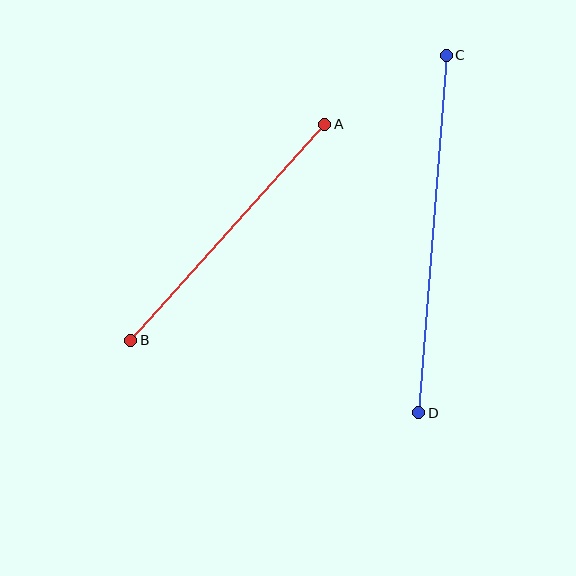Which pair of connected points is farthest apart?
Points C and D are farthest apart.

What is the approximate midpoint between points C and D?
The midpoint is at approximately (432, 234) pixels.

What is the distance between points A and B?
The distance is approximately 290 pixels.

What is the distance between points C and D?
The distance is approximately 358 pixels.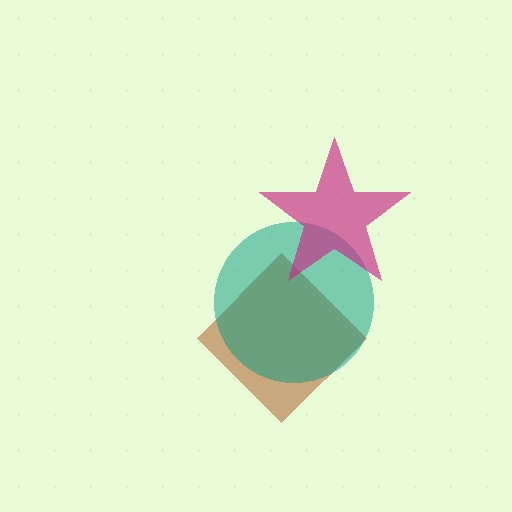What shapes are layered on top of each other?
The layered shapes are: a brown diamond, a teal circle, a magenta star.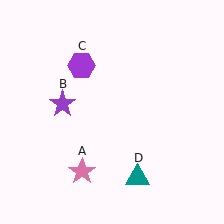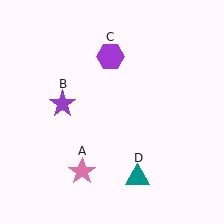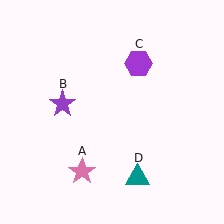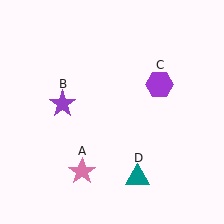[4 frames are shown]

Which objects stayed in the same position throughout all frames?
Pink star (object A) and purple star (object B) and teal triangle (object D) remained stationary.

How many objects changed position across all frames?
1 object changed position: purple hexagon (object C).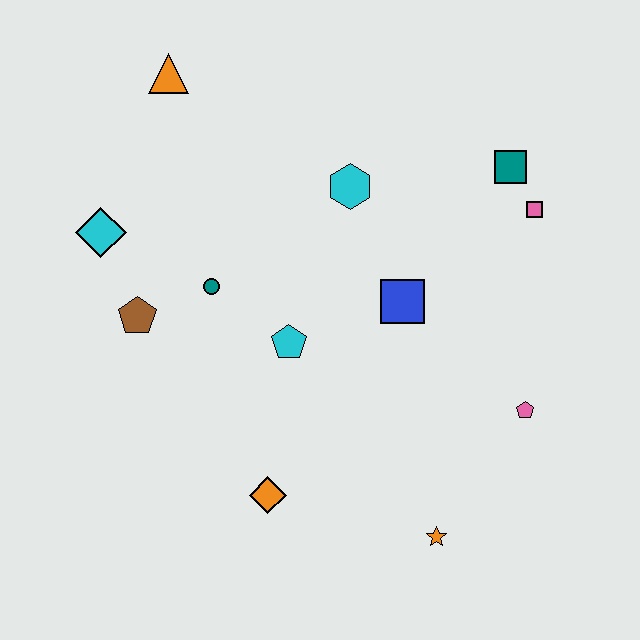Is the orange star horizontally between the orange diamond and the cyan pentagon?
No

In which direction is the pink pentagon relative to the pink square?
The pink pentagon is below the pink square.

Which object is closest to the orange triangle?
The cyan diamond is closest to the orange triangle.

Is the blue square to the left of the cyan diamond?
No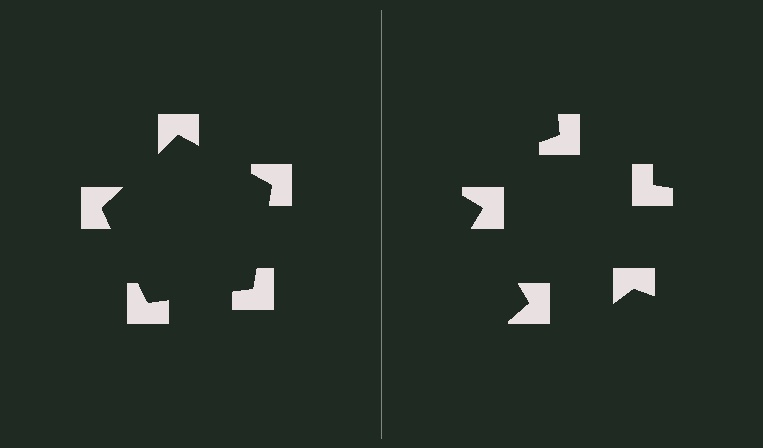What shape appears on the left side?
An illusory pentagon.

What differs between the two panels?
The notched squares are positioned identically on both sides; only the wedge orientations differ. On the left they align to a pentagon; on the right they are misaligned.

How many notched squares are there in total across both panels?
10 — 5 on each side.